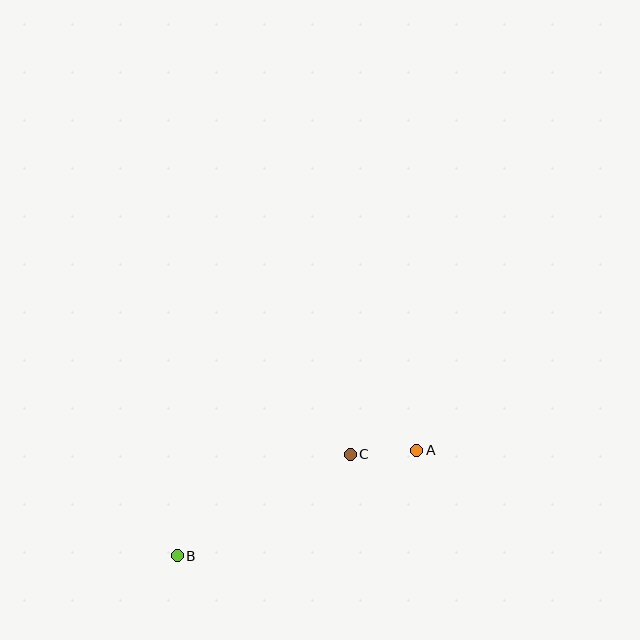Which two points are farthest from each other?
Points A and B are farthest from each other.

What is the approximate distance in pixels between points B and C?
The distance between B and C is approximately 201 pixels.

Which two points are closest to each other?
Points A and C are closest to each other.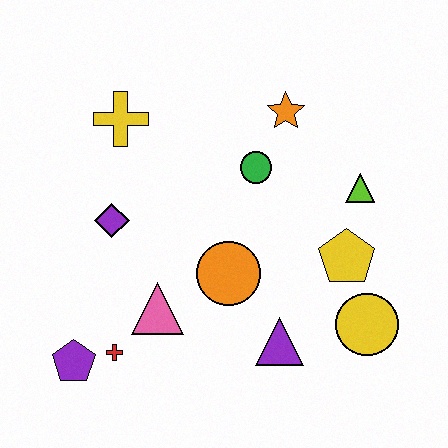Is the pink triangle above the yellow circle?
Yes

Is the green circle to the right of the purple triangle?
No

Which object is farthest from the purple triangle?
The yellow cross is farthest from the purple triangle.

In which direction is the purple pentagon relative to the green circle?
The purple pentagon is below the green circle.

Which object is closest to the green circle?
The orange star is closest to the green circle.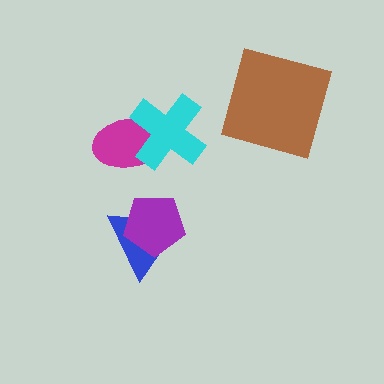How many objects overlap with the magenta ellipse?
1 object overlaps with the magenta ellipse.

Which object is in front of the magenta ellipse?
The cyan cross is in front of the magenta ellipse.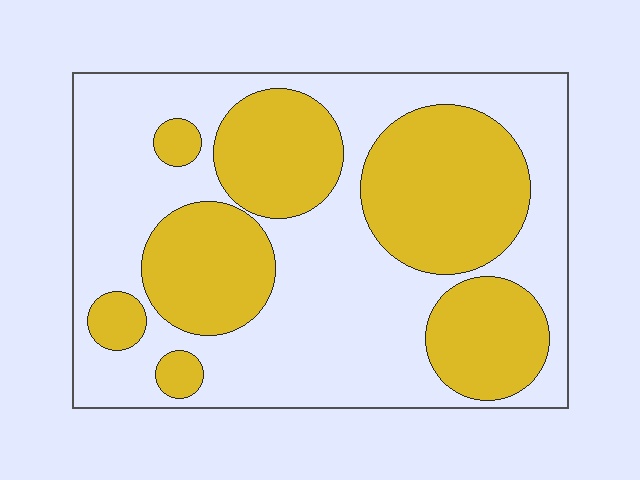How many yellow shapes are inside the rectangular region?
7.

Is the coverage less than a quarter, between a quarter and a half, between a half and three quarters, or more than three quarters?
Between a quarter and a half.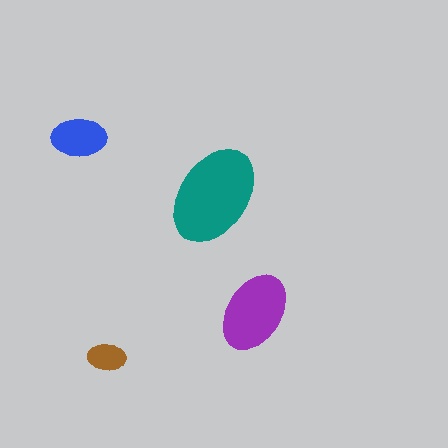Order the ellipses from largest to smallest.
the teal one, the purple one, the blue one, the brown one.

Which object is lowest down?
The brown ellipse is bottommost.